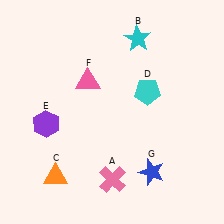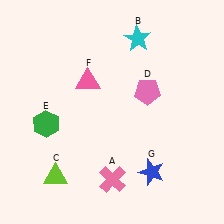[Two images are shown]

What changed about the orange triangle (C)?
In Image 1, C is orange. In Image 2, it changed to lime.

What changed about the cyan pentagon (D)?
In Image 1, D is cyan. In Image 2, it changed to pink.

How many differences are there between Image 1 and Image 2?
There are 3 differences between the two images.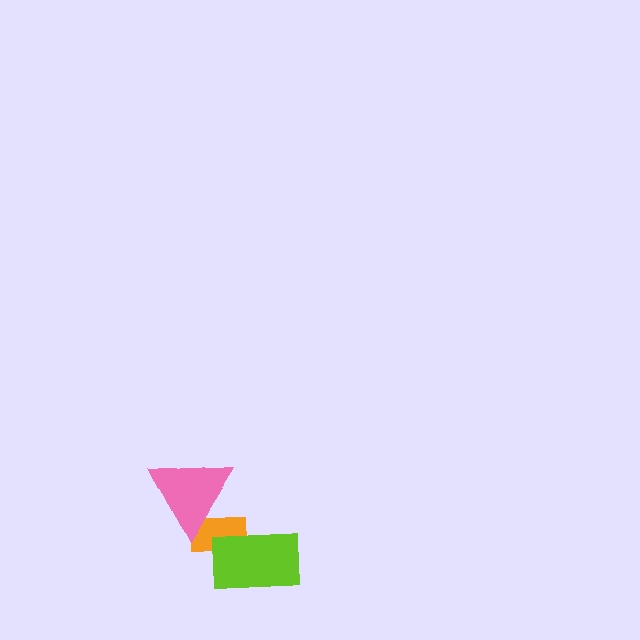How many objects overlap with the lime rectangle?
1 object overlaps with the lime rectangle.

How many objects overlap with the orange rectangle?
2 objects overlap with the orange rectangle.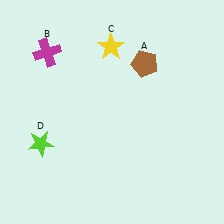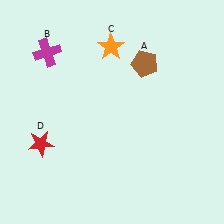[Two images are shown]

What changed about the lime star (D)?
In Image 1, D is lime. In Image 2, it changed to red.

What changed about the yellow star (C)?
In Image 1, C is yellow. In Image 2, it changed to orange.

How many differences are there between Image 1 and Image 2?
There are 2 differences between the two images.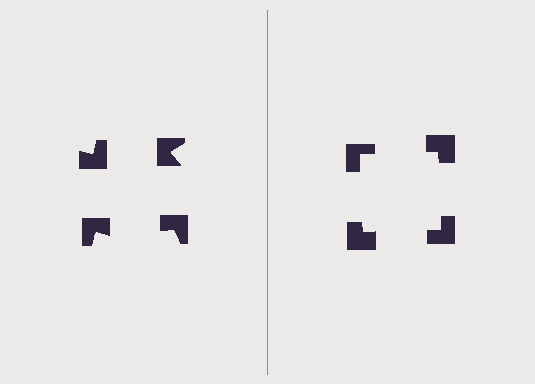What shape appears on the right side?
An illusory square.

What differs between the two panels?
The notched squares are positioned identically on both sides; only the wedge orientations differ. On the right they align to a square; on the left they are misaligned.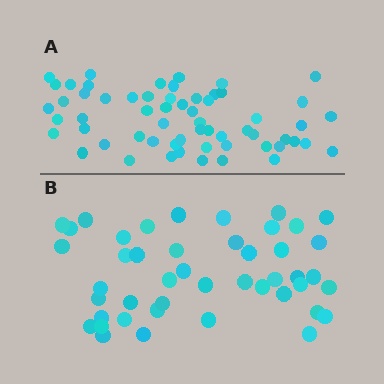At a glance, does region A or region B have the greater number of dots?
Region A (the top region) has more dots.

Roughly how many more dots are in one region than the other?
Region A has approximately 15 more dots than region B.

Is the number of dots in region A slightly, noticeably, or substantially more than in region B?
Region A has noticeably more, but not dramatically so. The ratio is roughly 1.3 to 1.